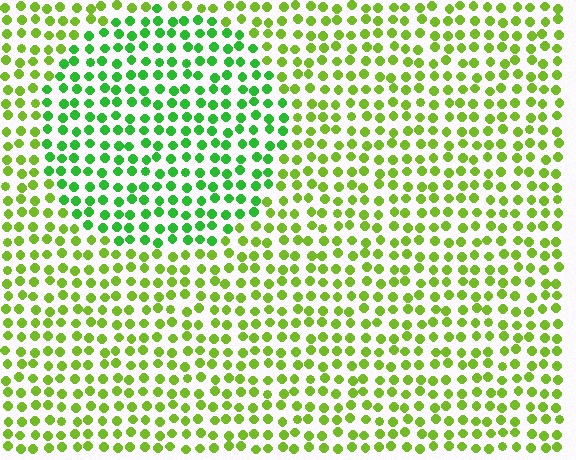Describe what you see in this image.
The image is filled with small lime elements in a uniform arrangement. A circle-shaped region is visible where the elements are tinted to a slightly different hue, forming a subtle color boundary.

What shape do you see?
I see a circle.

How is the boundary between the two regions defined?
The boundary is defined purely by a slight shift in hue (about 34 degrees). Spacing, size, and orientation are identical on both sides.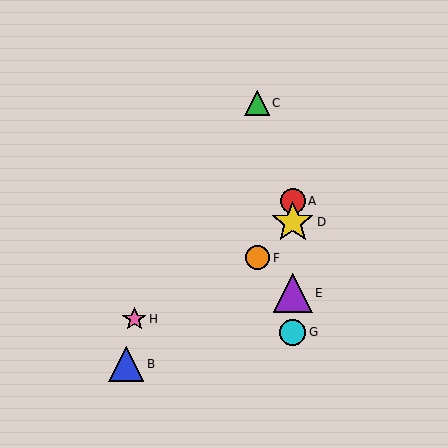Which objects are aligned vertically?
Objects A, D, E, G are aligned vertically.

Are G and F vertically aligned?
No, G is at x≈293 and F is at x≈258.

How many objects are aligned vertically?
4 objects (A, D, E, G) are aligned vertically.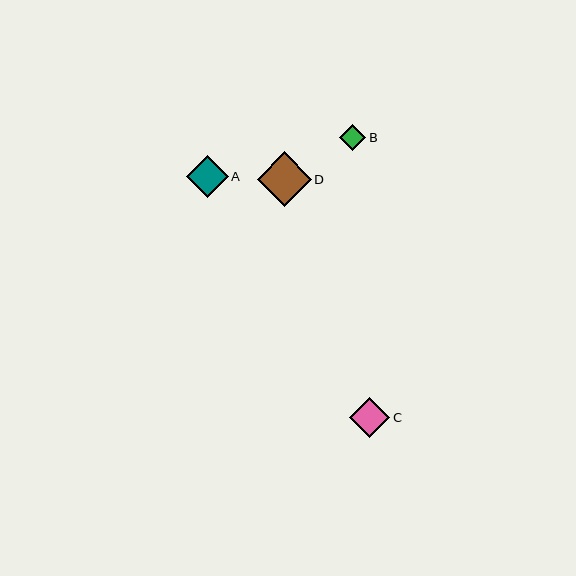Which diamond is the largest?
Diamond D is the largest with a size of approximately 54 pixels.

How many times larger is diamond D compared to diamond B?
Diamond D is approximately 2.1 times the size of diamond B.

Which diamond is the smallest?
Diamond B is the smallest with a size of approximately 26 pixels.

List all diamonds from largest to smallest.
From largest to smallest: D, A, C, B.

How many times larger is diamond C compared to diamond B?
Diamond C is approximately 1.5 times the size of diamond B.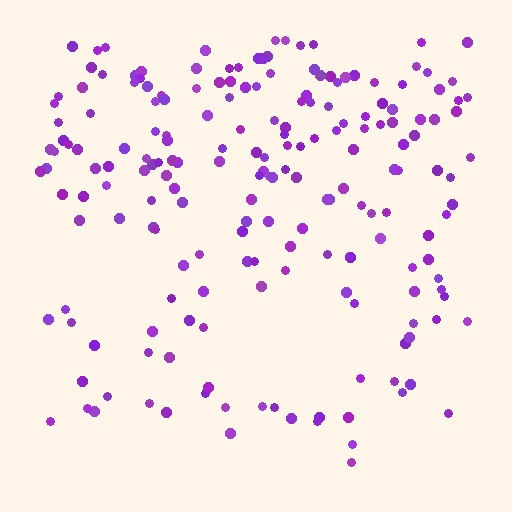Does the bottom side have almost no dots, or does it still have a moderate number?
Still a moderate number, just noticeably fewer than the top.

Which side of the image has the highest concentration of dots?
The top.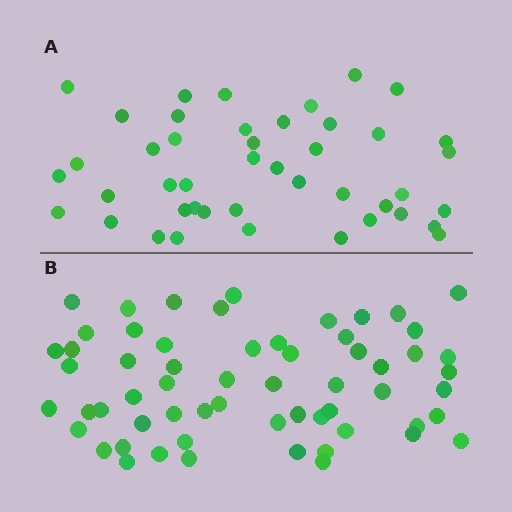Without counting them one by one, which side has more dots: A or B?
Region B (the bottom region) has more dots.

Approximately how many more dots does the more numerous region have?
Region B has approximately 15 more dots than region A.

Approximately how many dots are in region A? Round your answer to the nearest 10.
About 40 dots. (The exact count is 44, which rounds to 40.)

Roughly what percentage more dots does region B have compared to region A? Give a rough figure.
About 35% more.